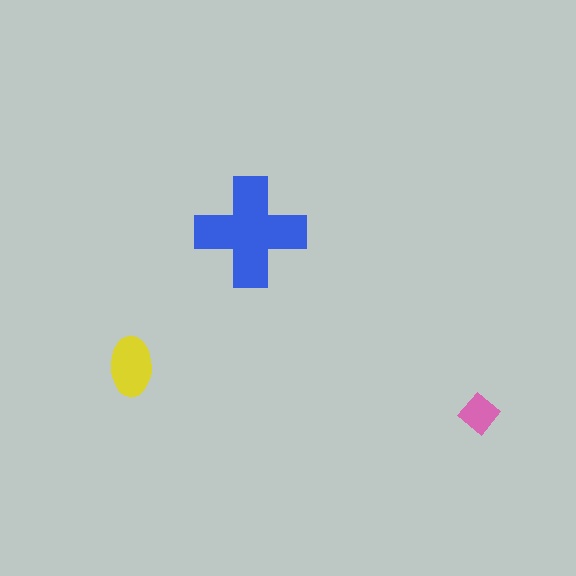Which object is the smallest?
The pink diamond.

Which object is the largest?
The blue cross.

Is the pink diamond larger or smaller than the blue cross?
Smaller.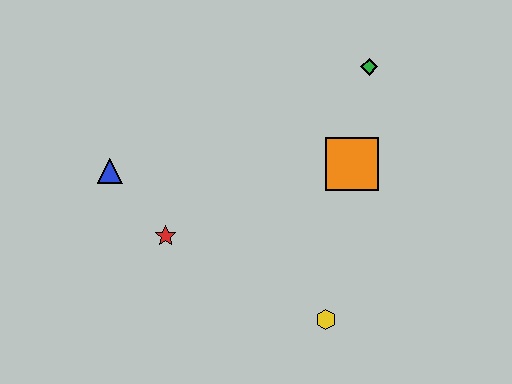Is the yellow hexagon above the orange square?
No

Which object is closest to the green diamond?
The orange square is closest to the green diamond.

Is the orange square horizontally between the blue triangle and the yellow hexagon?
No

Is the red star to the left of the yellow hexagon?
Yes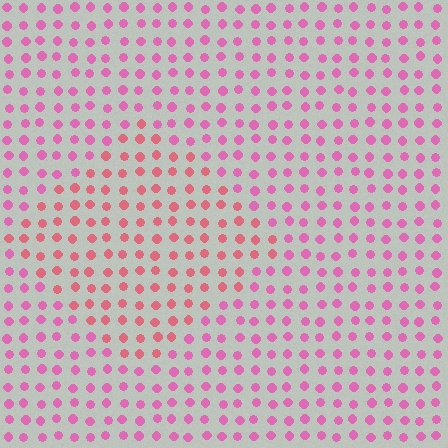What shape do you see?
I see a diamond.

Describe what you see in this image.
The image is filled with small pink elements in a uniform arrangement. A diamond-shaped region is visible where the elements are tinted to a slightly different hue, forming a subtle color boundary.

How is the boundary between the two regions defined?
The boundary is defined purely by a slight shift in hue (about 28 degrees). Spacing, size, and orientation are identical on both sides.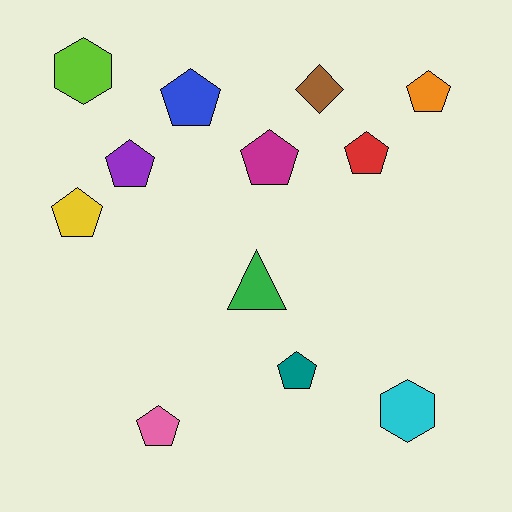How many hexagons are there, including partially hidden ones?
There are 2 hexagons.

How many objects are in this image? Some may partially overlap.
There are 12 objects.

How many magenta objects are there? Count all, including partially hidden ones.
There is 1 magenta object.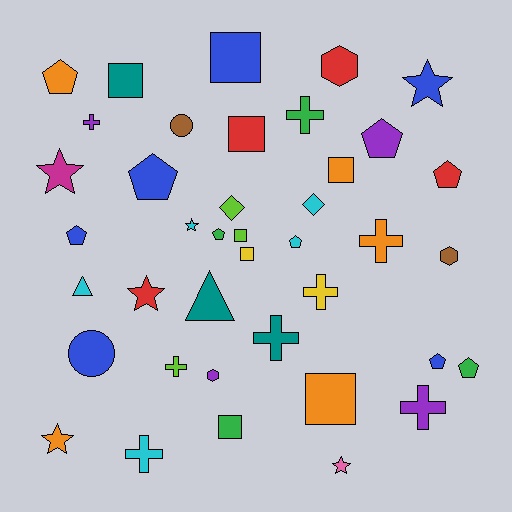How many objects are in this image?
There are 40 objects.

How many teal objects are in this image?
There are 3 teal objects.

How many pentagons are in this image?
There are 9 pentagons.